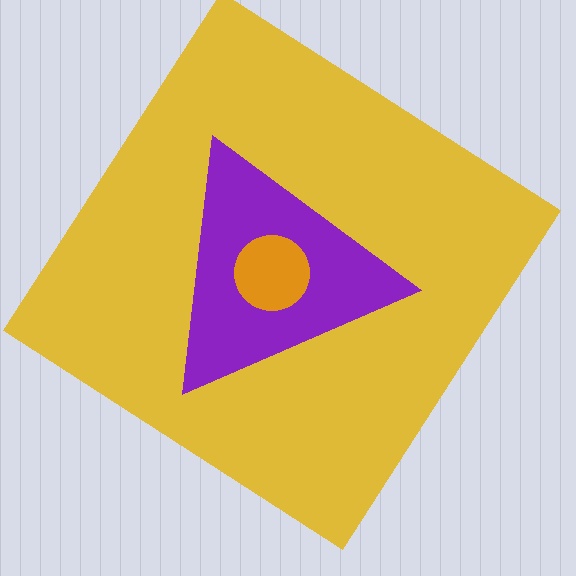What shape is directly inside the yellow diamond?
The purple triangle.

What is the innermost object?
The orange circle.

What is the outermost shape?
The yellow diamond.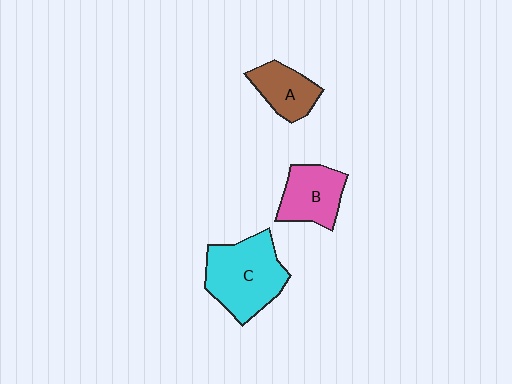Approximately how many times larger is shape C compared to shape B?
Approximately 1.5 times.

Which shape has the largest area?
Shape C (cyan).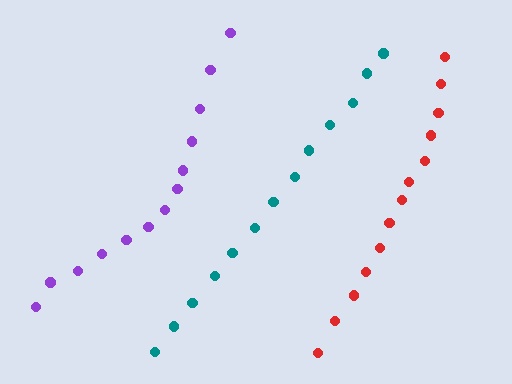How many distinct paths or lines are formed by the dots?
There are 3 distinct paths.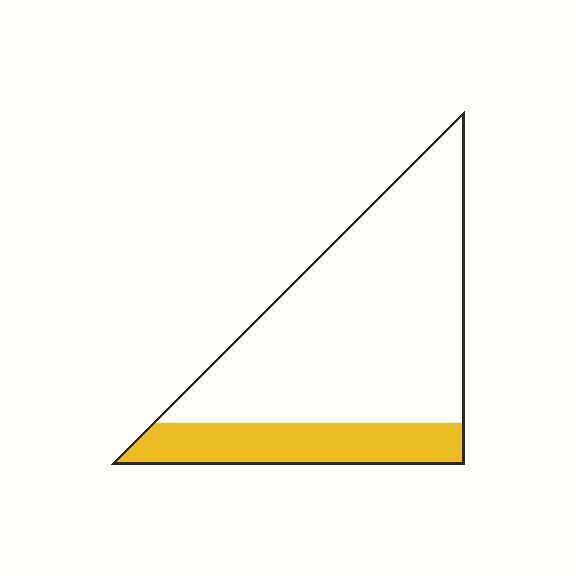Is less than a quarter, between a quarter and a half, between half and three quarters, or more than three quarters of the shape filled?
Less than a quarter.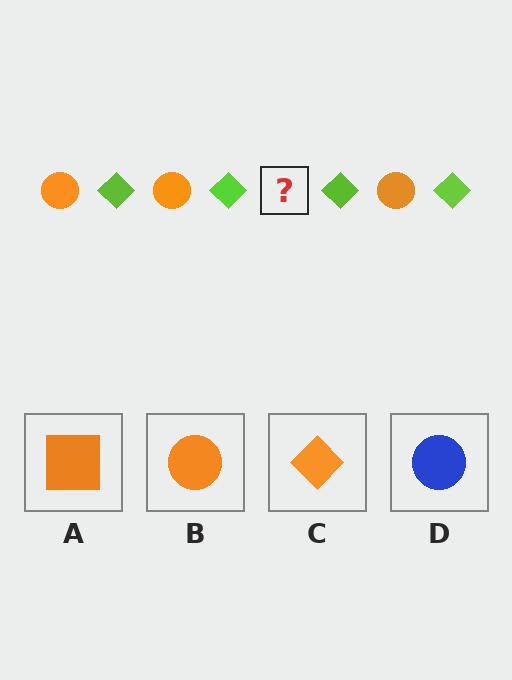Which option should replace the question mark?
Option B.